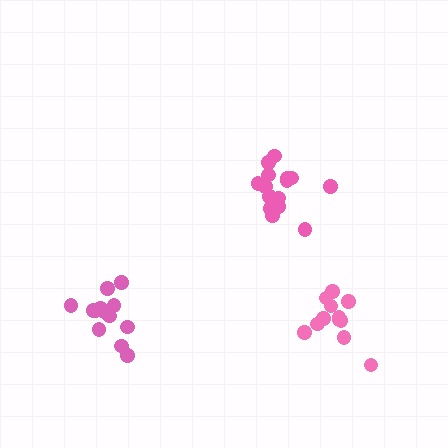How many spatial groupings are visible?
There are 3 spatial groupings.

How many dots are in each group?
Group 1: 17 dots, Group 2: 14 dots, Group 3: 12 dots (43 total).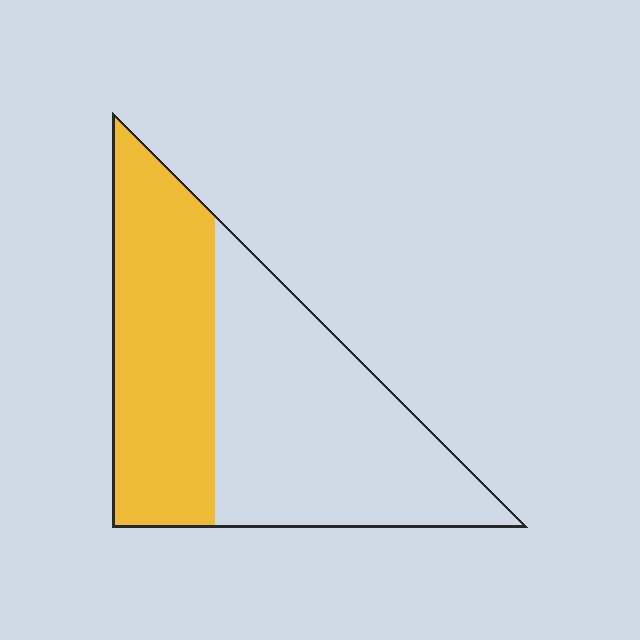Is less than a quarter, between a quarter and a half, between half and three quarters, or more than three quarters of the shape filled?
Between a quarter and a half.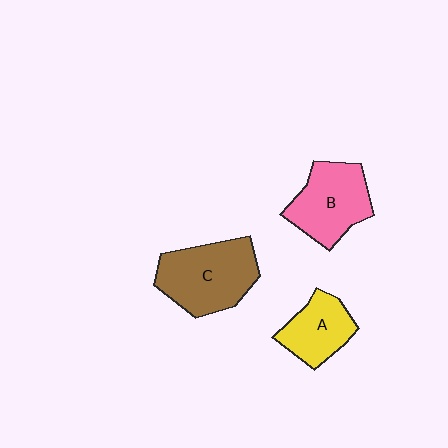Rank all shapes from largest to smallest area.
From largest to smallest: C (brown), B (pink), A (yellow).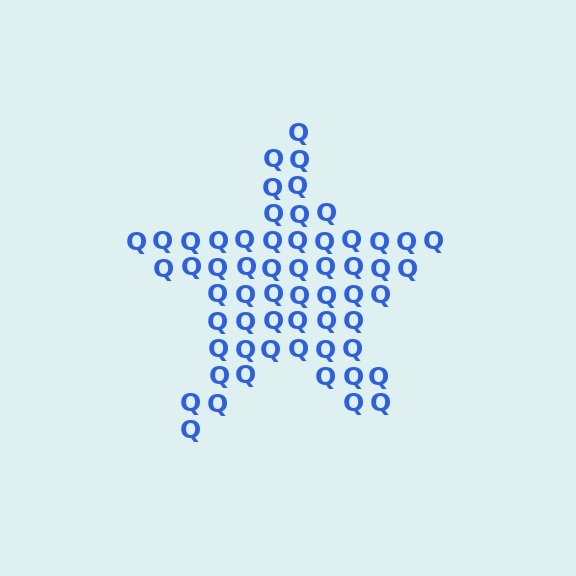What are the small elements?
The small elements are letter Q's.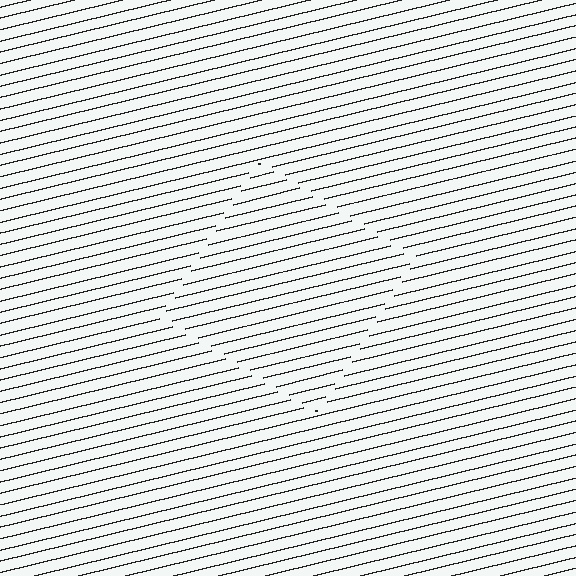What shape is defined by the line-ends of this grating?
An illusory square. The interior of the shape contains the same grating, shifted by half a period — the contour is defined by the phase discontinuity where line-ends from the inner and outer gratings abut.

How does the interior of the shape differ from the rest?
The interior of the shape contains the same grating, shifted by half a period — the contour is defined by the phase discontinuity where line-ends from the inner and outer gratings abut.